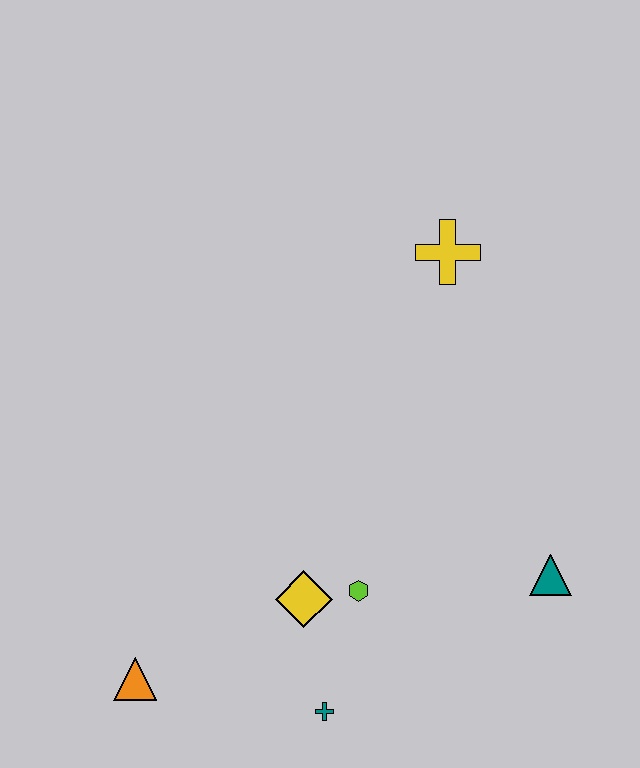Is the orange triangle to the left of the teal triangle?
Yes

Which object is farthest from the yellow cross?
The orange triangle is farthest from the yellow cross.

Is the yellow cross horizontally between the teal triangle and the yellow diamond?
Yes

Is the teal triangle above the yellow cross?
No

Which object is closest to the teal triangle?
The lime hexagon is closest to the teal triangle.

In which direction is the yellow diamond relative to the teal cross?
The yellow diamond is above the teal cross.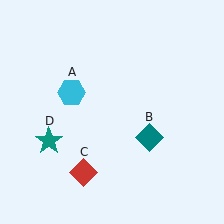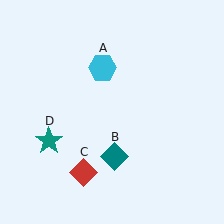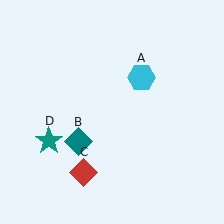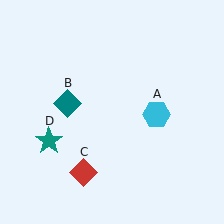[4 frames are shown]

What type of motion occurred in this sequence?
The cyan hexagon (object A), teal diamond (object B) rotated clockwise around the center of the scene.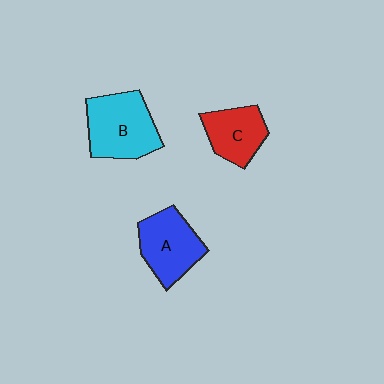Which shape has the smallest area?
Shape C (red).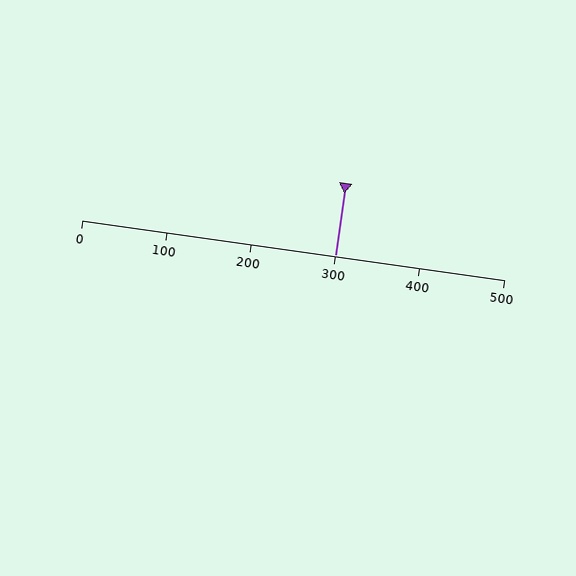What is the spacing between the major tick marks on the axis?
The major ticks are spaced 100 apart.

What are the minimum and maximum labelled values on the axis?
The axis runs from 0 to 500.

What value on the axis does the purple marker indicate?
The marker indicates approximately 300.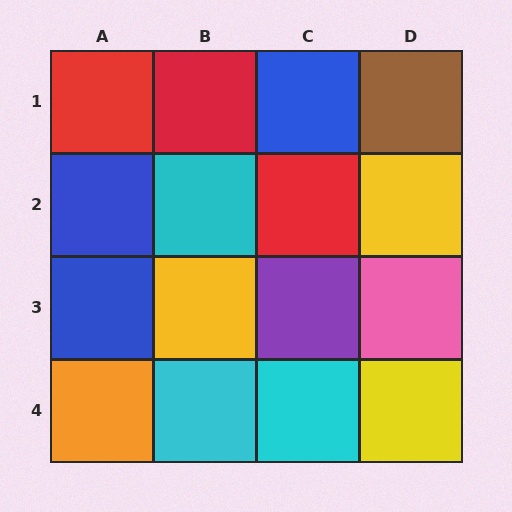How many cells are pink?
1 cell is pink.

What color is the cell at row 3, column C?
Purple.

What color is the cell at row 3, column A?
Blue.